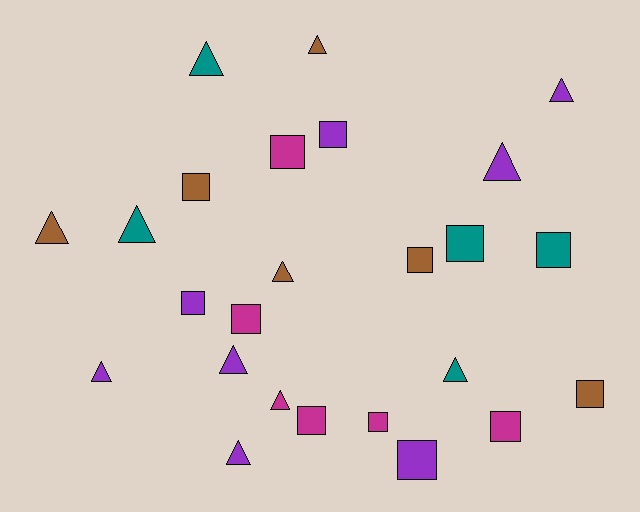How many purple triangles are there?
There are 5 purple triangles.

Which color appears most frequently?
Purple, with 8 objects.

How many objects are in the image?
There are 25 objects.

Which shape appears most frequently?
Square, with 13 objects.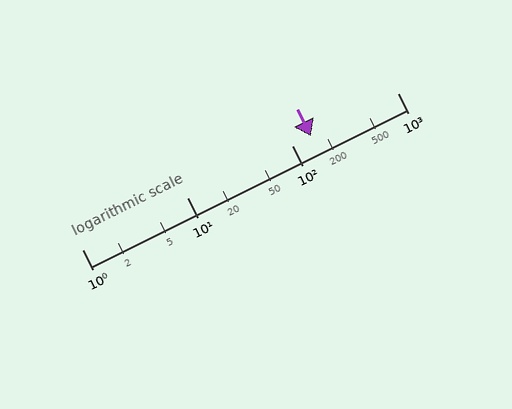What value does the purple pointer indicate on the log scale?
The pointer indicates approximately 150.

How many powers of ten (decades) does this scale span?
The scale spans 3 decades, from 1 to 1000.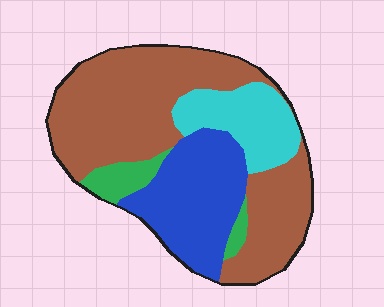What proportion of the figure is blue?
Blue covers around 25% of the figure.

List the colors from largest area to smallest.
From largest to smallest: brown, blue, cyan, green.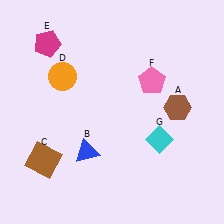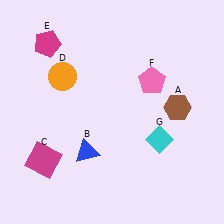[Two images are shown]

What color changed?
The square (C) changed from brown in Image 1 to magenta in Image 2.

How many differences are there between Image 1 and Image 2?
There is 1 difference between the two images.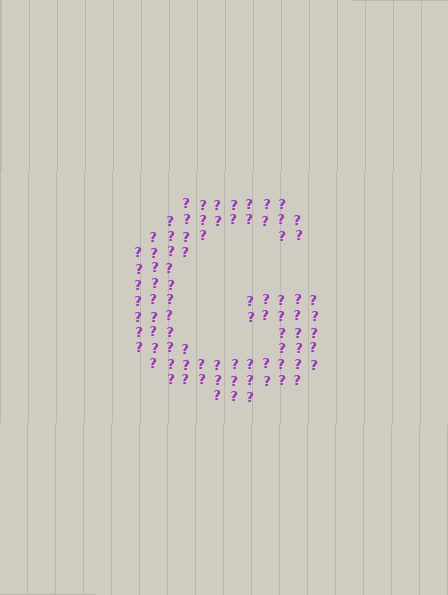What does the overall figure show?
The overall figure shows the letter G.